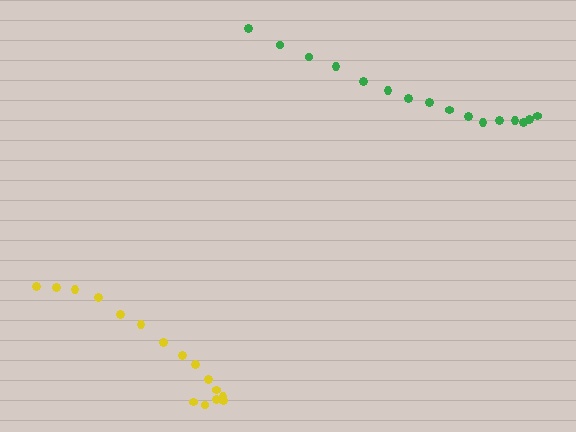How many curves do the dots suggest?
There are 2 distinct paths.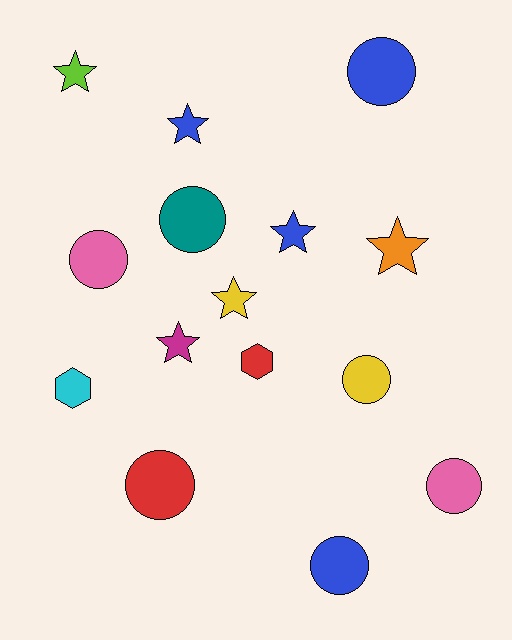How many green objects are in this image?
There are no green objects.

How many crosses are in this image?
There are no crosses.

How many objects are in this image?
There are 15 objects.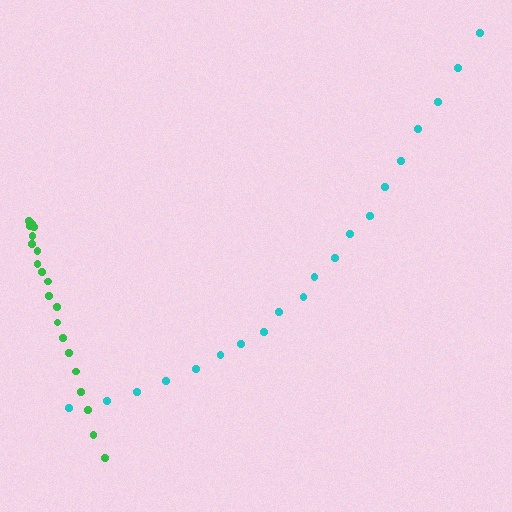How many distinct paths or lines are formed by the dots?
There are 2 distinct paths.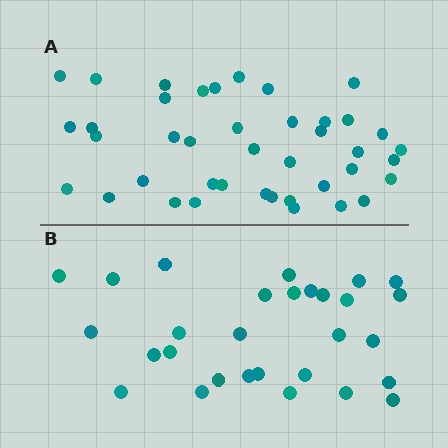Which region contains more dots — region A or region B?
Region A (the top region) has more dots.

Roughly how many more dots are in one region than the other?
Region A has roughly 12 or so more dots than region B.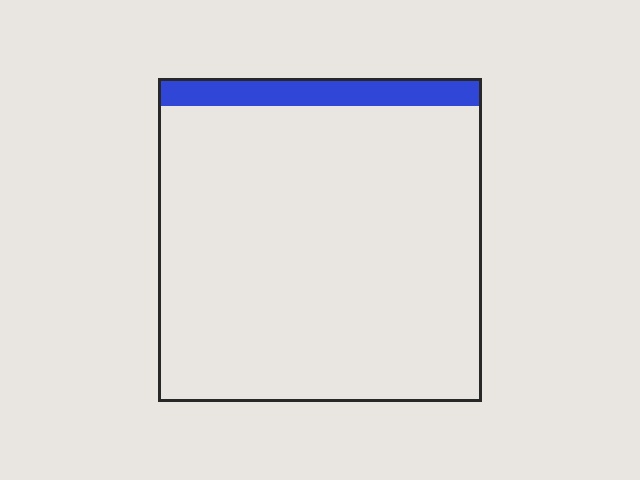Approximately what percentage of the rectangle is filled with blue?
Approximately 10%.